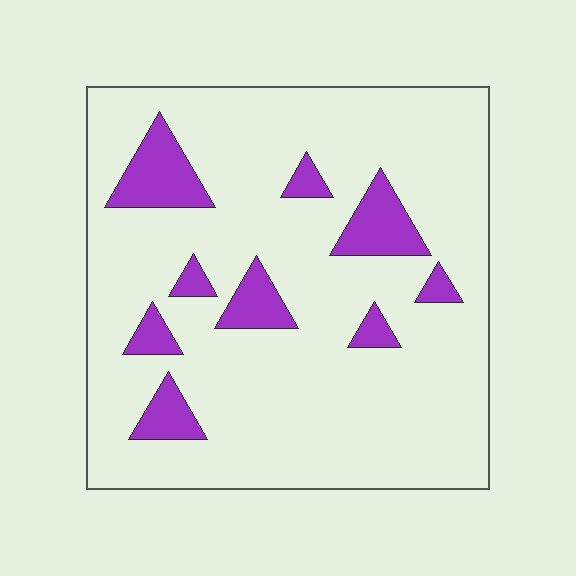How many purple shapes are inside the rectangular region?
9.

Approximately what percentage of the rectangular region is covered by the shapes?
Approximately 15%.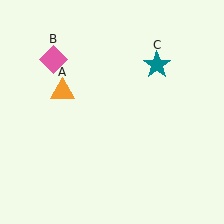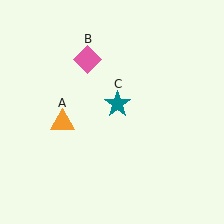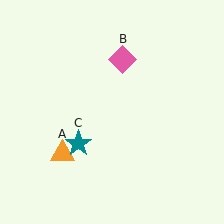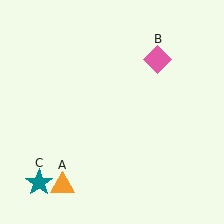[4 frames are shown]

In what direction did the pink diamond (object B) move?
The pink diamond (object B) moved right.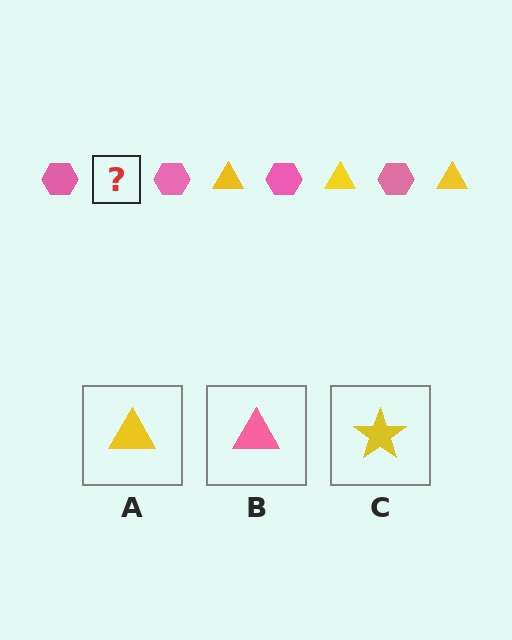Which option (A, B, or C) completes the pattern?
A.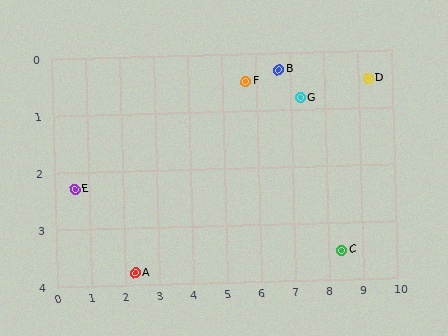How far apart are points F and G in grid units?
Points F and G are about 1.6 grid units apart.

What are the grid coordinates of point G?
Point G is at approximately (7.3, 0.8).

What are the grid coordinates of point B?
Point B is at approximately (6.7, 0.3).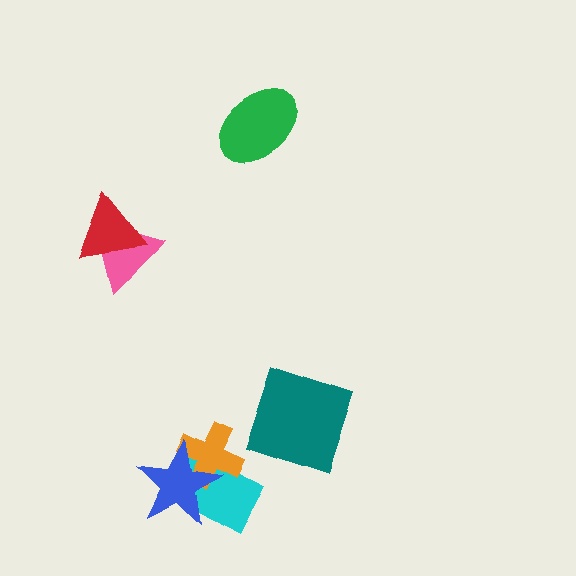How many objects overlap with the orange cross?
2 objects overlap with the orange cross.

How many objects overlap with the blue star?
2 objects overlap with the blue star.